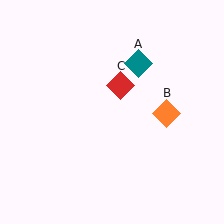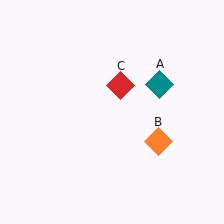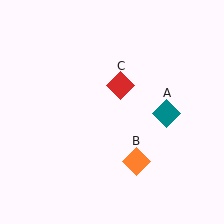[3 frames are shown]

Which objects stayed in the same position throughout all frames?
Red diamond (object C) remained stationary.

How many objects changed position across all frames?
2 objects changed position: teal diamond (object A), orange diamond (object B).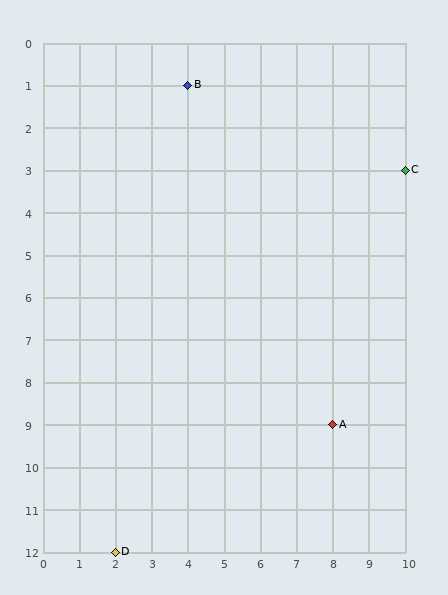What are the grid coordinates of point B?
Point B is at grid coordinates (4, 1).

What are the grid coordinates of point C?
Point C is at grid coordinates (10, 3).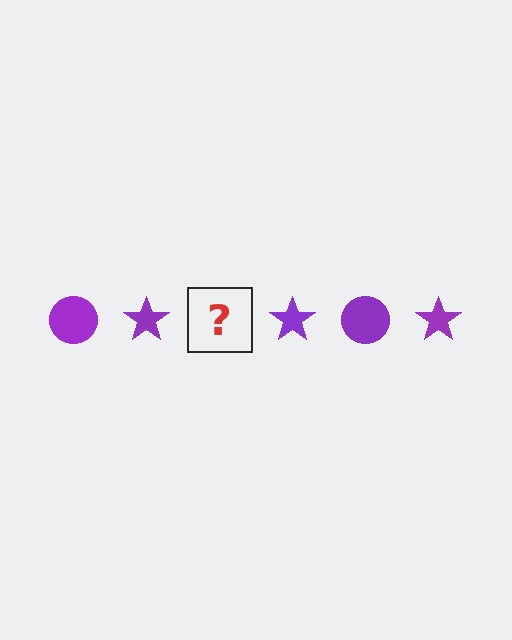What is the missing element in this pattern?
The missing element is a purple circle.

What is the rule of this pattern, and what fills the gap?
The rule is that the pattern cycles through circle, star shapes in purple. The gap should be filled with a purple circle.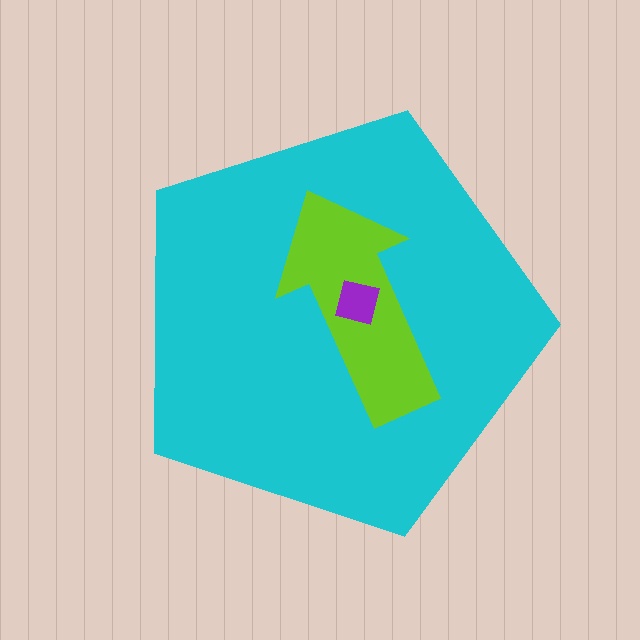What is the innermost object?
The purple square.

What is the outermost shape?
The cyan pentagon.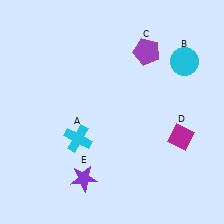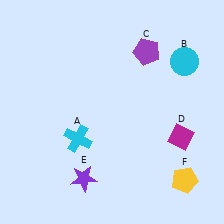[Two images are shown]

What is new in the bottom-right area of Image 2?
A yellow pentagon (F) was added in the bottom-right area of Image 2.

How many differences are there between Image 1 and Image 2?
There is 1 difference between the two images.